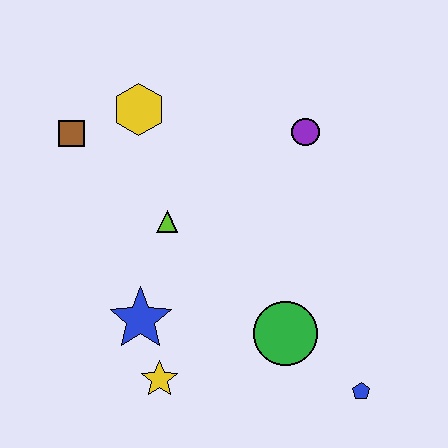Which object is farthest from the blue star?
The purple circle is farthest from the blue star.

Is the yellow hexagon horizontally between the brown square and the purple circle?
Yes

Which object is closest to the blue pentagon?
The green circle is closest to the blue pentagon.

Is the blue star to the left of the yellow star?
Yes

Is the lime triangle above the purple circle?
No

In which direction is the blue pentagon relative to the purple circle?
The blue pentagon is below the purple circle.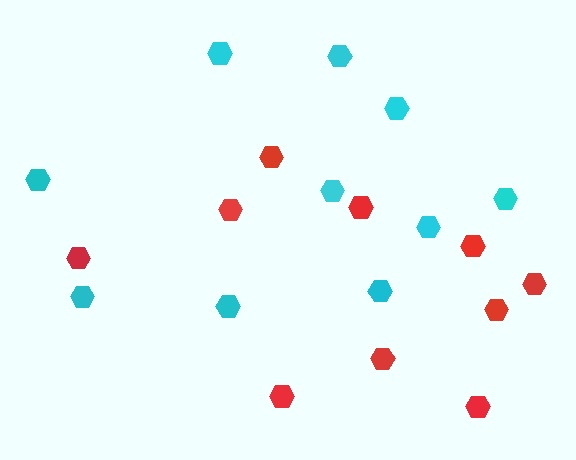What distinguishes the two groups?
There are 2 groups: one group of cyan hexagons (10) and one group of red hexagons (10).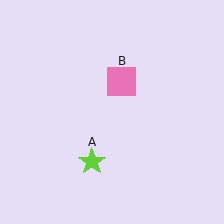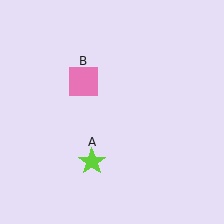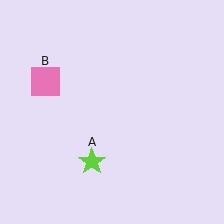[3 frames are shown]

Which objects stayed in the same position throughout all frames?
Lime star (object A) remained stationary.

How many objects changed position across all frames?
1 object changed position: pink square (object B).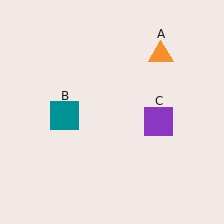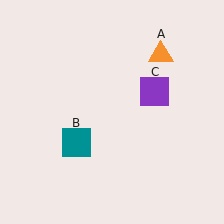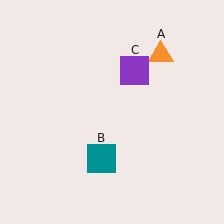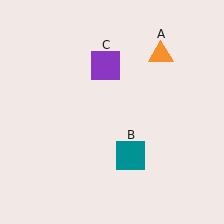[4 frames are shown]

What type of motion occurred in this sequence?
The teal square (object B), purple square (object C) rotated counterclockwise around the center of the scene.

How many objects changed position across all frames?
2 objects changed position: teal square (object B), purple square (object C).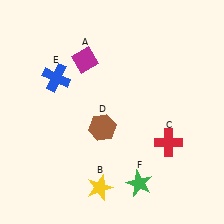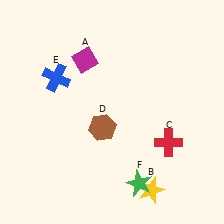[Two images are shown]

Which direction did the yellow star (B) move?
The yellow star (B) moved right.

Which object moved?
The yellow star (B) moved right.